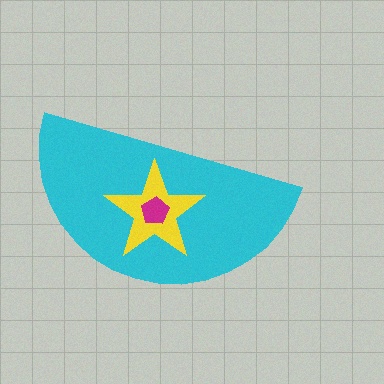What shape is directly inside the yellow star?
The magenta pentagon.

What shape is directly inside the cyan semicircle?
The yellow star.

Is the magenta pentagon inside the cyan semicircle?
Yes.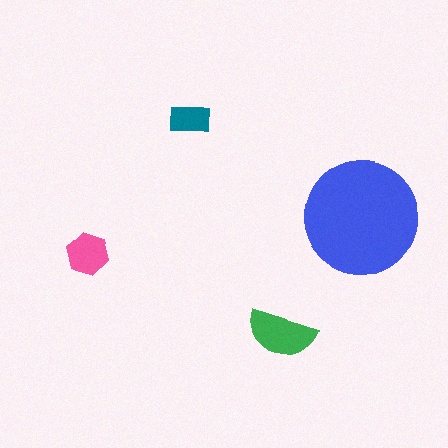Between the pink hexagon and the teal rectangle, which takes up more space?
The pink hexagon.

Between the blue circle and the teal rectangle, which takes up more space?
The blue circle.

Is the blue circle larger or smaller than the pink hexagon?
Larger.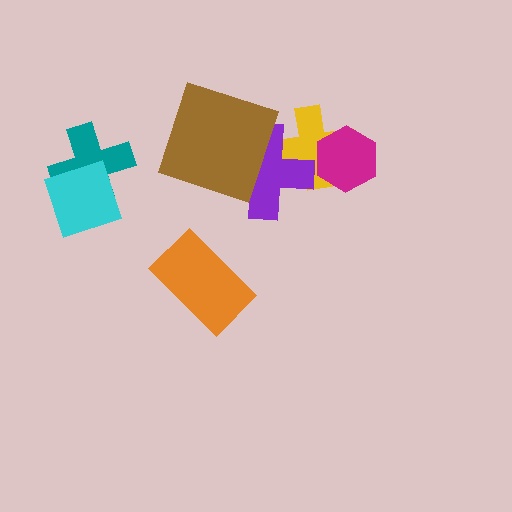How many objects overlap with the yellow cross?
2 objects overlap with the yellow cross.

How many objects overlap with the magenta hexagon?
1 object overlaps with the magenta hexagon.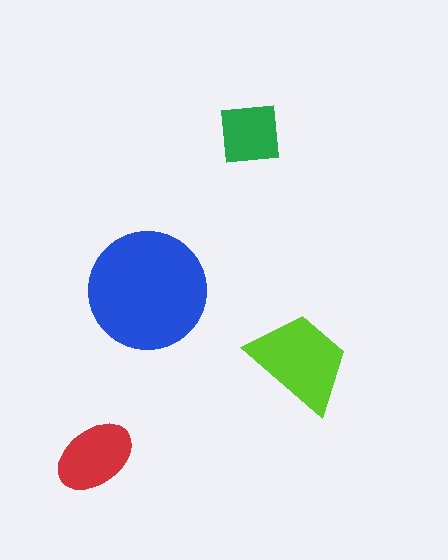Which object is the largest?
The blue circle.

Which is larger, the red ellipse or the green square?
The red ellipse.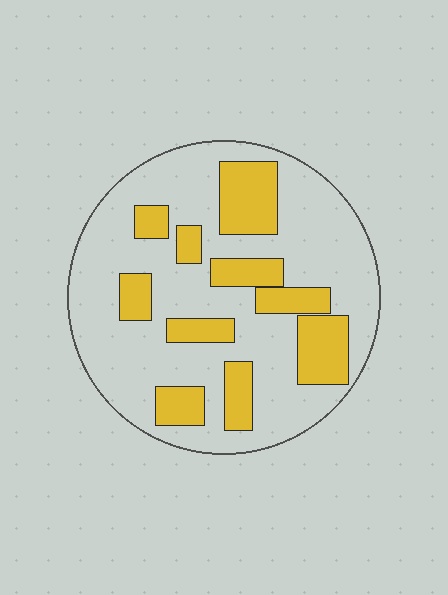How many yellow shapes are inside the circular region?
10.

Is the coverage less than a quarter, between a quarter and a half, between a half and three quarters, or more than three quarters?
Between a quarter and a half.